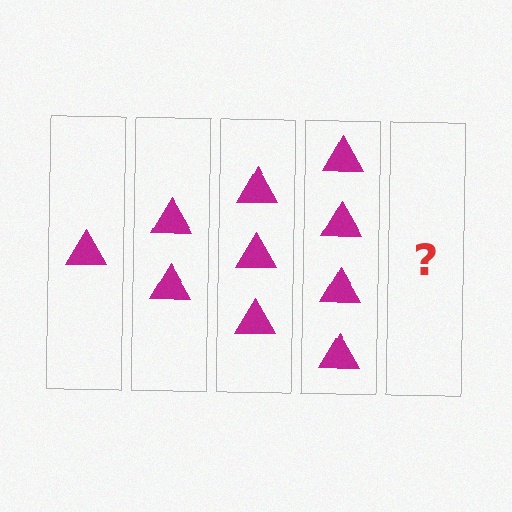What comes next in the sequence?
The next element should be 5 triangles.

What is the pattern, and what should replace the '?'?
The pattern is that each step adds one more triangle. The '?' should be 5 triangles.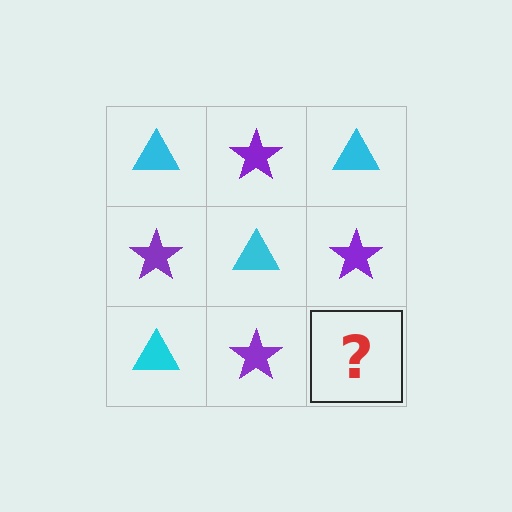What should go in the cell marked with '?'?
The missing cell should contain a cyan triangle.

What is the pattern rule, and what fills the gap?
The rule is that it alternates cyan triangle and purple star in a checkerboard pattern. The gap should be filled with a cyan triangle.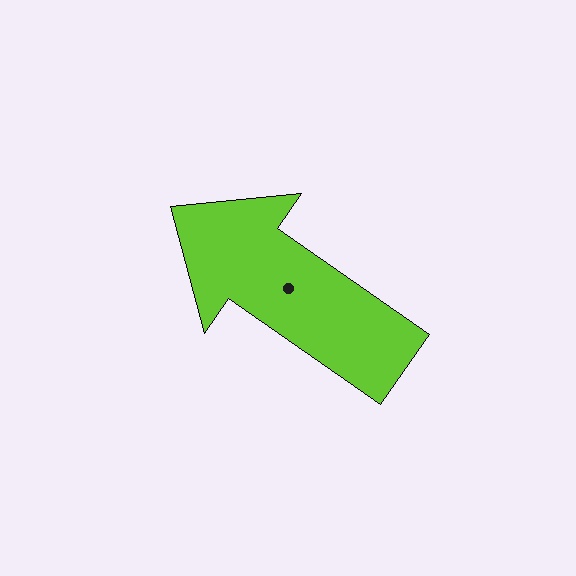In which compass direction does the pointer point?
Northwest.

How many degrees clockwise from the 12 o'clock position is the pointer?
Approximately 305 degrees.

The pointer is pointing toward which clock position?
Roughly 10 o'clock.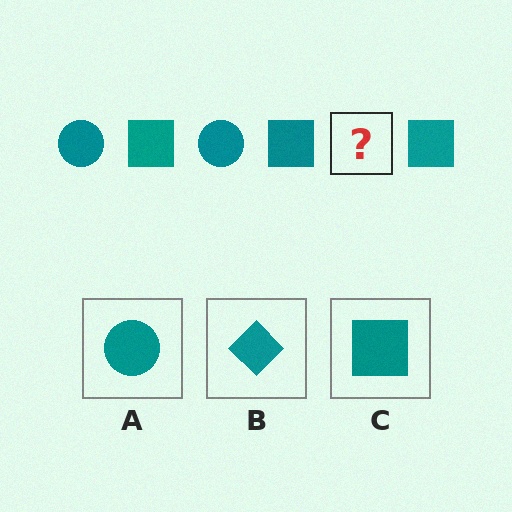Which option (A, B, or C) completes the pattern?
A.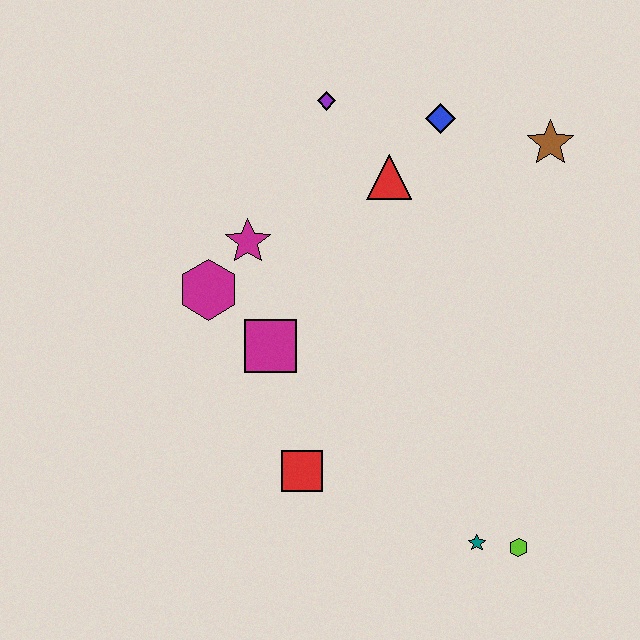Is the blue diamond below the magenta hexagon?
No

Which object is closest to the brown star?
The blue diamond is closest to the brown star.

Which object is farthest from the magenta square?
The brown star is farthest from the magenta square.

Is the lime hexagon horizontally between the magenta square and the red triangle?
No